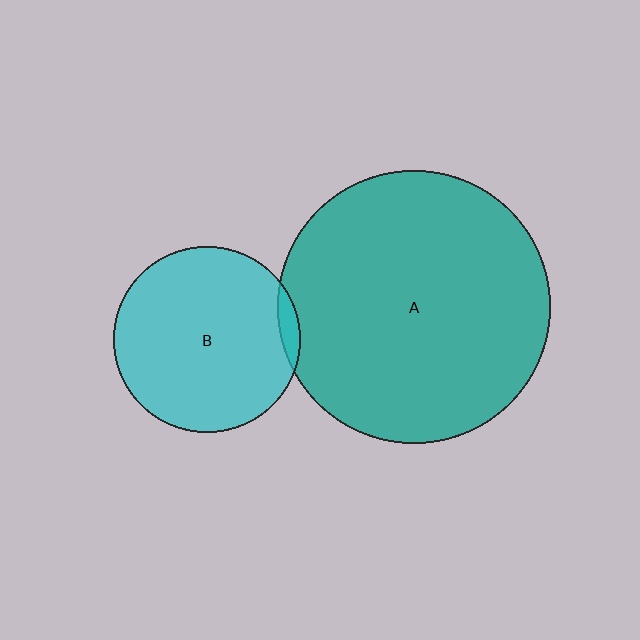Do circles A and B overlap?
Yes.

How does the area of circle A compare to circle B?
Approximately 2.2 times.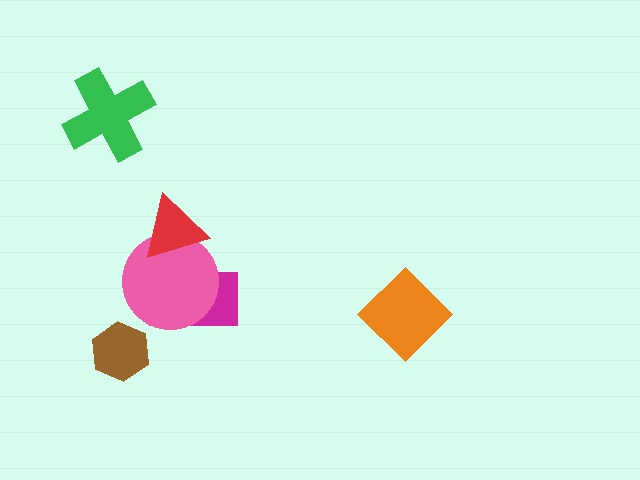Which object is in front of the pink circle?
The red triangle is in front of the pink circle.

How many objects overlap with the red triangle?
2 objects overlap with the red triangle.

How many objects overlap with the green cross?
0 objects overlap with the green cross.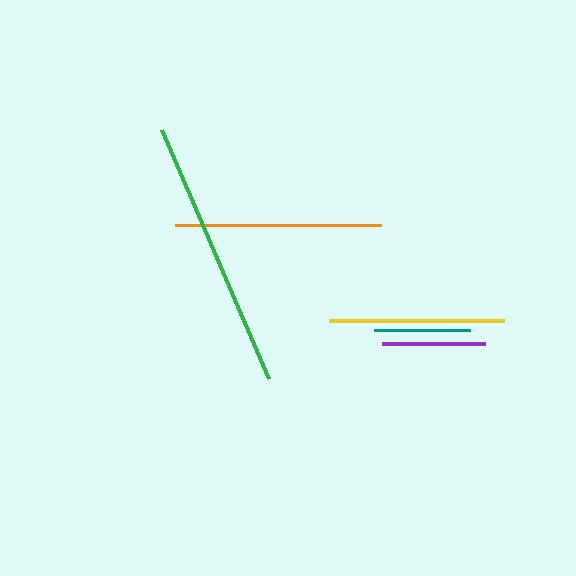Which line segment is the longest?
The green line is the longest at approximately 271 pixels.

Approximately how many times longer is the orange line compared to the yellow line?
The orange line is approximately 1.2 times the length of the yellow line.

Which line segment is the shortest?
The teal line is the shortest at approximately 95 pixels.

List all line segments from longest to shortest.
From longest to shortest: green, orange, yellow, purple, teal.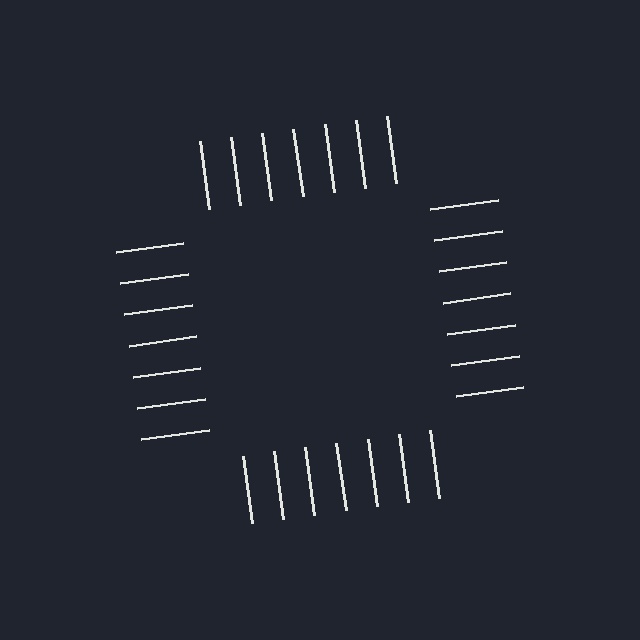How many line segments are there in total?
28 — 7 along each of the 4 edges.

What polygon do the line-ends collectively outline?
An illusory square — the line segments terminate on its edges but no continuous stroke is drawn.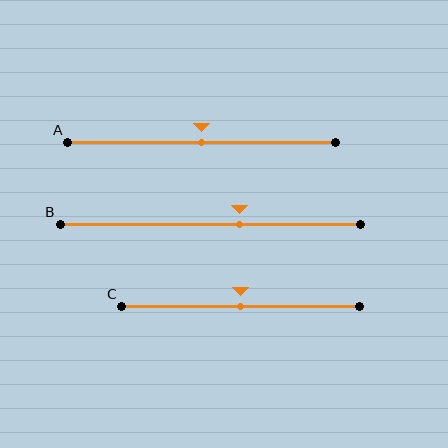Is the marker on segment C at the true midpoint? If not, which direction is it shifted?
Yes, the marker on segment C is at the true midpoint.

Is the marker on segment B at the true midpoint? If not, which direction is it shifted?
No, the marker on segment B is shifted to the right by about 10% of the segment length.